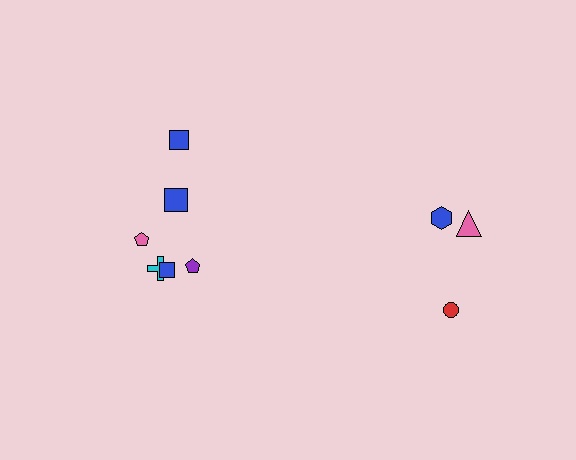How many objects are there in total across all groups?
There are 9 objects.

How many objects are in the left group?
There are 6 objects.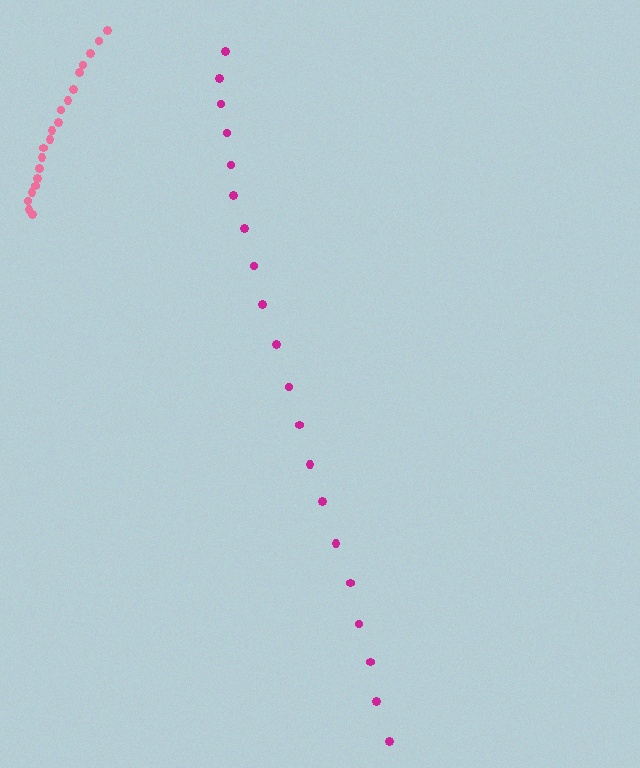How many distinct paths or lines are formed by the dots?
There are 2 distinct paths.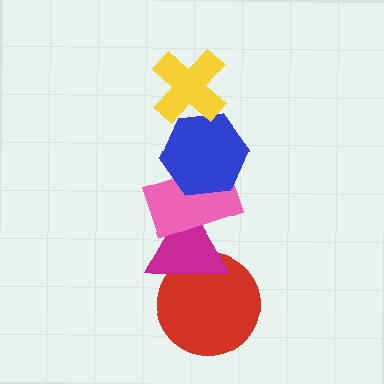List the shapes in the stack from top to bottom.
From top to bottom: the yellow cross, the blue hexagon, the pink rectangle, the magenta triangle, the red circle.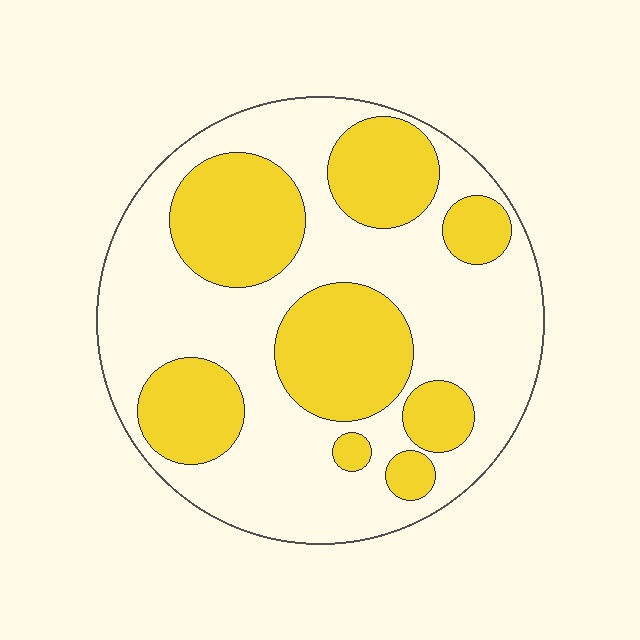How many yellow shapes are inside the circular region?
8.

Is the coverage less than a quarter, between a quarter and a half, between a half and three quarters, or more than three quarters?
Between a quarter and a half.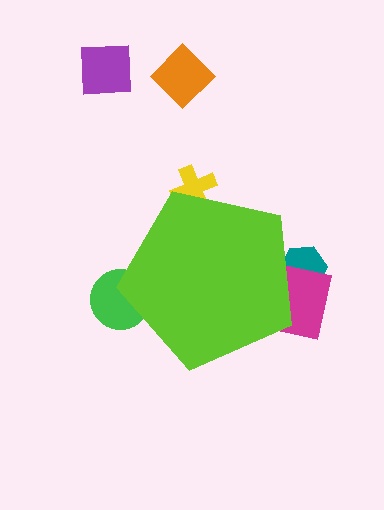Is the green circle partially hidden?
Yes, the green circle is partially hidden behind the lime pentagon.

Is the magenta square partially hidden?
Yes, the magenta square is partially hidden behind the lime pentagon.